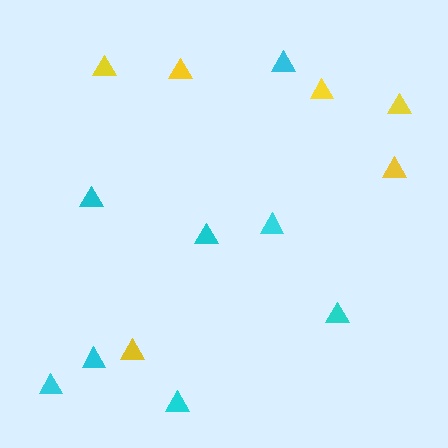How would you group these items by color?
There are 2 groups: one group of cyan triangles (8) and one group of yellow triangles (6).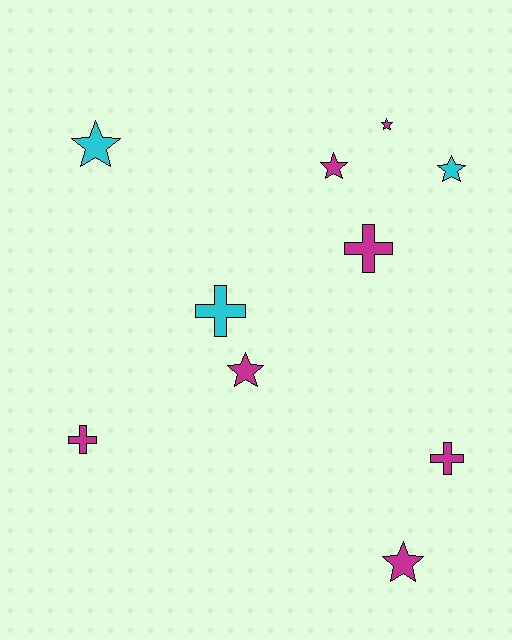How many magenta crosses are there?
There are 3 magenta crosses.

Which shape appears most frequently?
Star, with 6 objects.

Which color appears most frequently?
Magenta, with 7 objects.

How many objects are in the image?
There are 10 objects.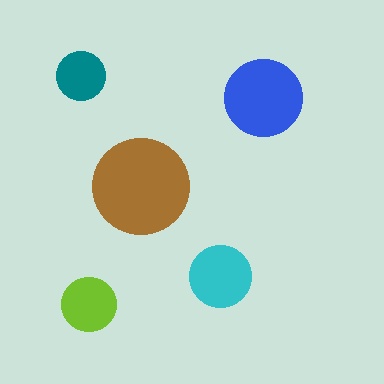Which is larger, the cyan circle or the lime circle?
The cyan one.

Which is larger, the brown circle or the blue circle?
The brown one.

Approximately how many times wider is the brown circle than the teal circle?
About 2 times wider.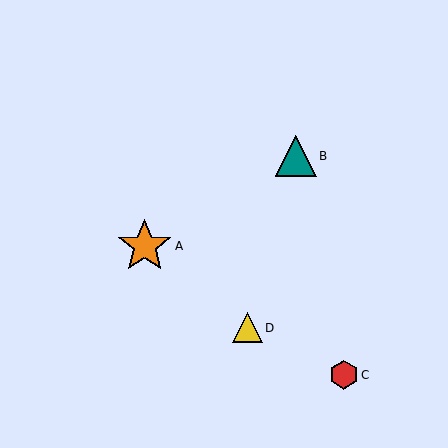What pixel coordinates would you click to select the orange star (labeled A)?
Click at (145, 246) to select the orange star A.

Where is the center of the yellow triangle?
The center of the yellow triangle is at (247, 328).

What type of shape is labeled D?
Shape D is a yellow triangle.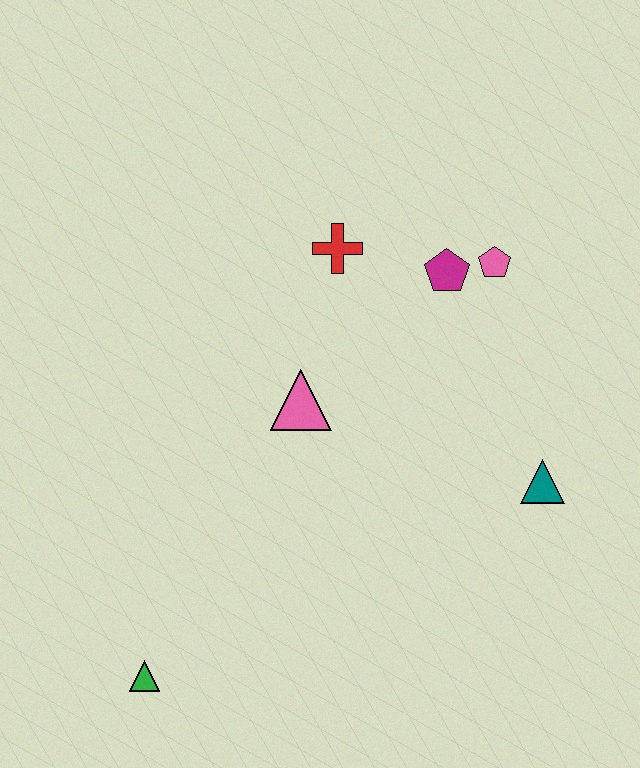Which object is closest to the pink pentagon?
The magenta pentagon is closest to the pink pentagon.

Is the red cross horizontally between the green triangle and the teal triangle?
Yes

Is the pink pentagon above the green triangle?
Yes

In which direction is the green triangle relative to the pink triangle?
The green triangle is below the pink triangle.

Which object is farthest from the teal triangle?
The green triangle is farthest from the teal triangle.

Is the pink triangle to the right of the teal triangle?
No